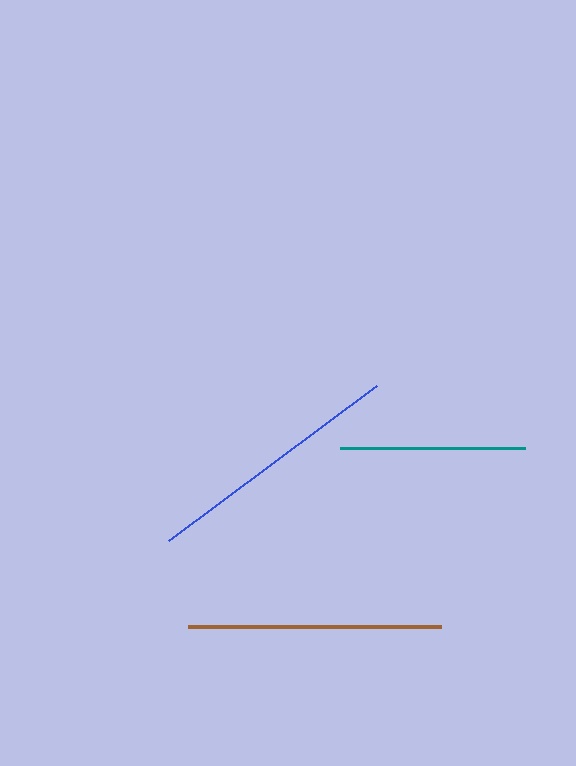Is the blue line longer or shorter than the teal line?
The blue line is longer than the teal line.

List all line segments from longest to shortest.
From longest to shortest: blue, brown, teal.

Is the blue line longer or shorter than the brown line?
The blue line is longer than the brown line.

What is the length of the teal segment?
The teal segment is approximately 185 pixels long.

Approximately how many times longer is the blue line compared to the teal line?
The blue line is approximately 1.4 times the length of the teal line.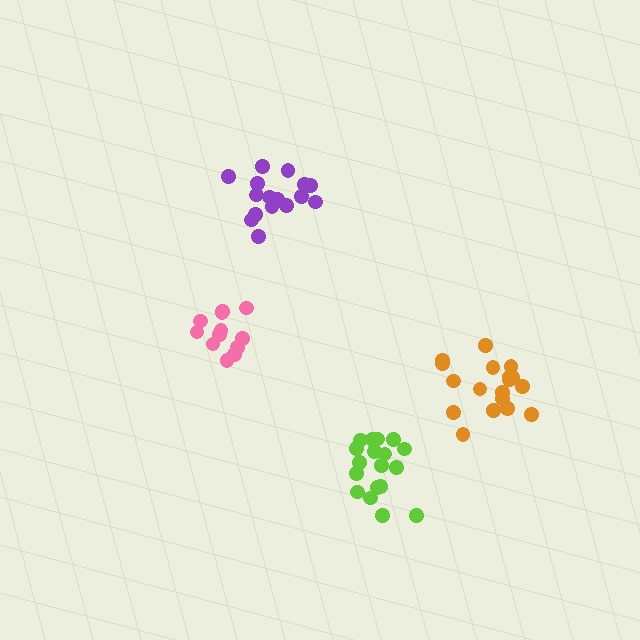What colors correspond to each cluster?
The clusters are colored: pink, lime, orange, purple.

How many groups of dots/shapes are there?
There are 4 groups.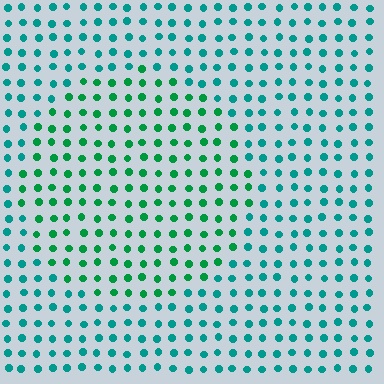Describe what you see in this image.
The image is filled with small teal elements in a uniform arrangement. A circle-shaped region is visible where the elements are tinted to a slightly different hue, forming a subtle color boundary.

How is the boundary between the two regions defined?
The boundary is defined purely by a slight shift in hue (about 32 degrees). Spacing, size, and orientation are identical on both sides.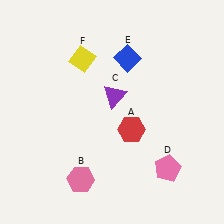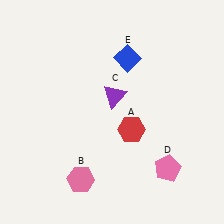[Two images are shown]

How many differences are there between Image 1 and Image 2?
There is 1 difference between the two images.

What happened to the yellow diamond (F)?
The yellow diamond (F) was removed in Image 2. It was in the top-left area of Image 1.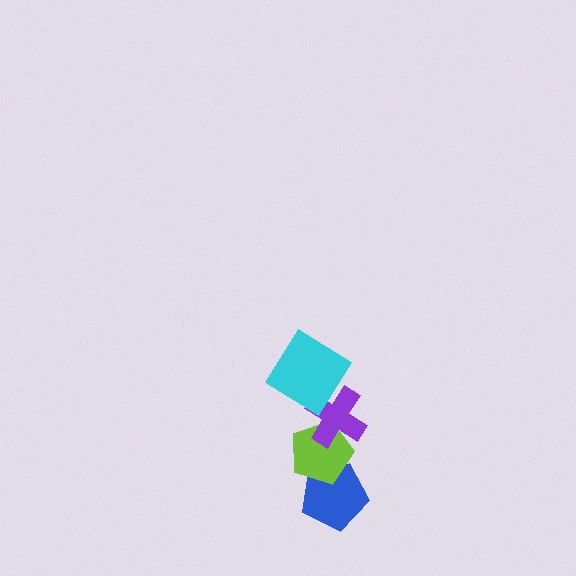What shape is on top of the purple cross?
The cyan diamond is on top of the purple cross.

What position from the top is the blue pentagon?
The blue pentagon is 4th from the top.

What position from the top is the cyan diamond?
The cyan diamond is 1st from the top.